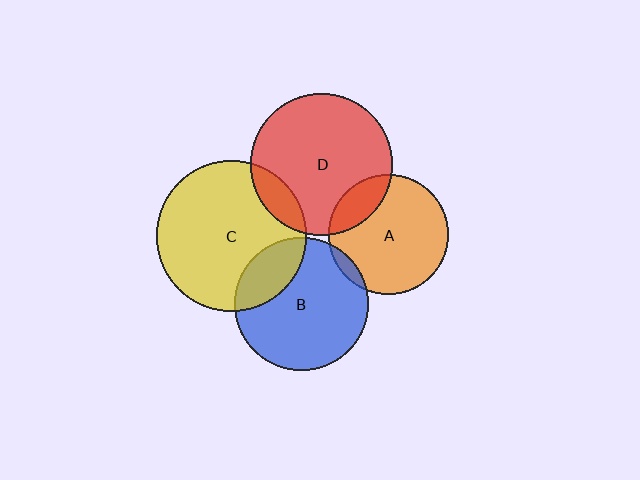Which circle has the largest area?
Circle C (yellow).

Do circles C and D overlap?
Yes.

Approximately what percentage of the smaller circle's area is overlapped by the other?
Approximately 10%.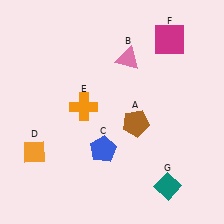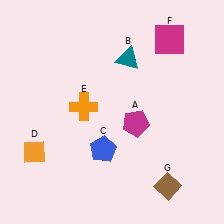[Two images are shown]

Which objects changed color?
A changed from brown to magenta. B changed from pink to teal. G changed from teal to brown.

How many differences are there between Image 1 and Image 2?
There are 3 differences between the two images.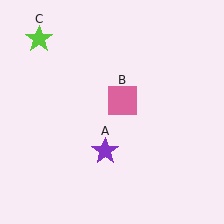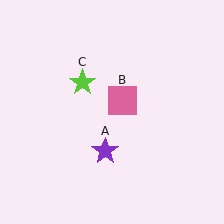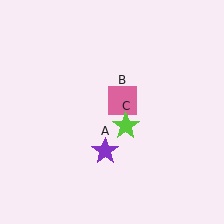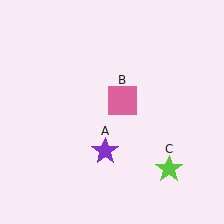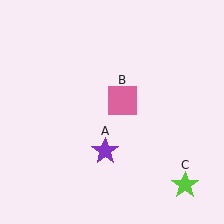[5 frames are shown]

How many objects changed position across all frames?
1 object changed position: lime star (object C).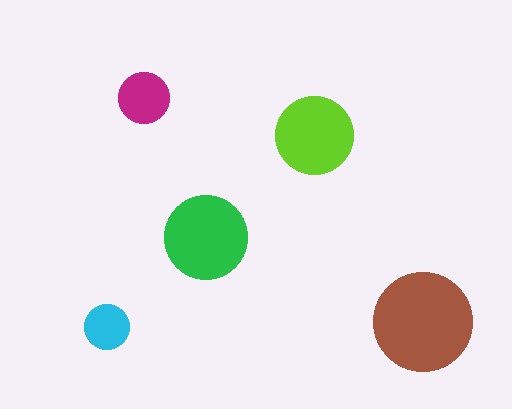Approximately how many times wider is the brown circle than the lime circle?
About 1.5 times wider.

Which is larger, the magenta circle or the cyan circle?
The magenta one.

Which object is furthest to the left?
The cyan circle is leftmost.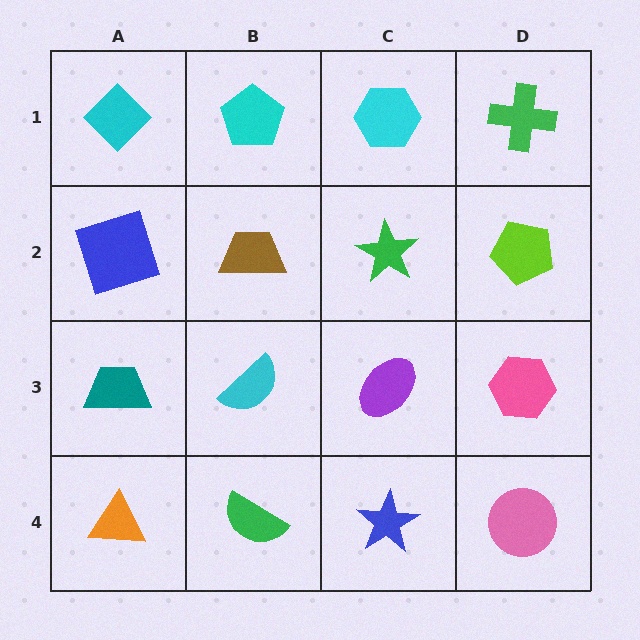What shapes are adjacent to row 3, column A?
A blue square (row 2, column A), an orange triangle (row 4, column A), a cyan semicircle (row 3, column B).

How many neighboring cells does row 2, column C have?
4.